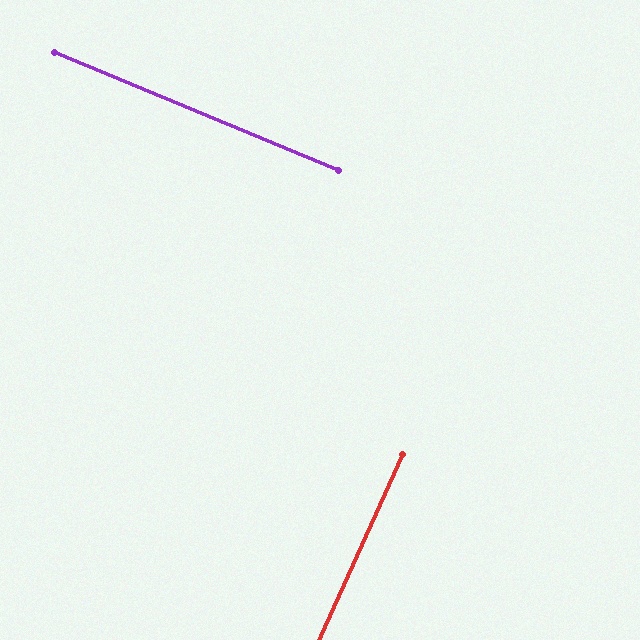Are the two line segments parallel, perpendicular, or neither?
Perpendicular — they meet at approximately 88°.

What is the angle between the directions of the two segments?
Approximately 88 degrees.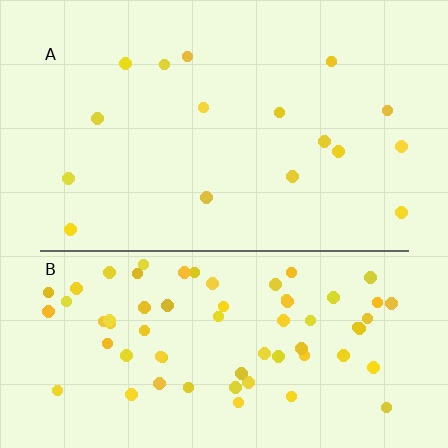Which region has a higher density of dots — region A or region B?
B (the bottom).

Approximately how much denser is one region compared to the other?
Approximately 4.3× — region B over region A.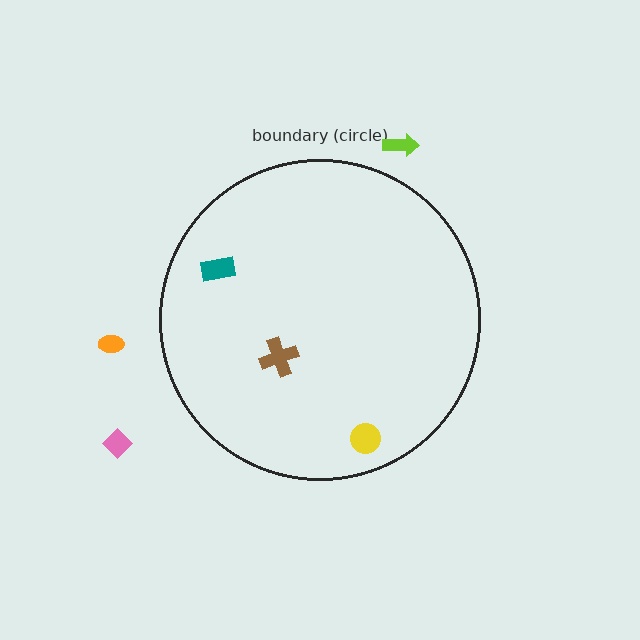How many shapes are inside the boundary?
3 inside, 3 outside.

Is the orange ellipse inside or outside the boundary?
Outside.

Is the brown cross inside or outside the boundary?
Inside.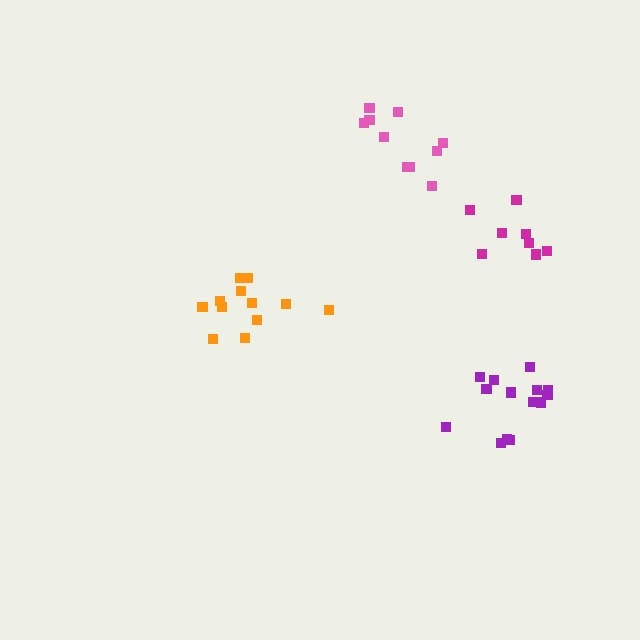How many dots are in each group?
Group 1: 10 dots, Group 2: 14 dots, Group 3: 12 dots, Group 4: 9 dots (45 total).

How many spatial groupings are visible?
There are 4 spatial groupings.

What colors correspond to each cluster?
The clusters are colored: pink, purple, orange, magenta.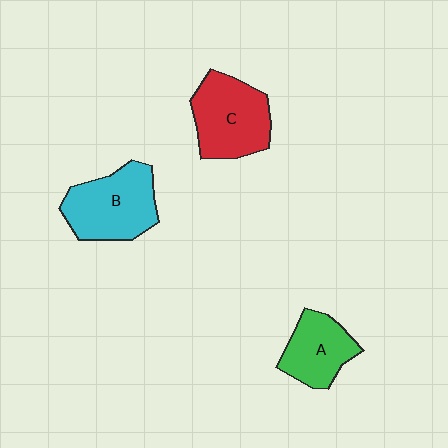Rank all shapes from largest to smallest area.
From largest to smallest: B (cyan), C (red), A (green).